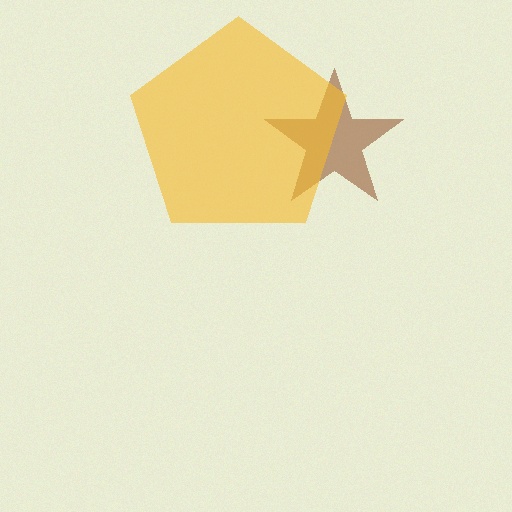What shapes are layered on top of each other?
The layered shapes are: a brown star, a yellow pentagon.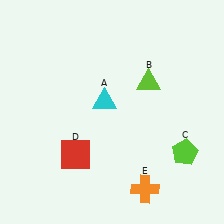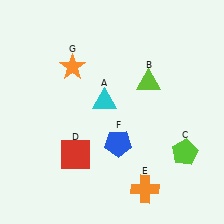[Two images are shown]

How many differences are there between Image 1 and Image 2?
There are 2 differences between the two images.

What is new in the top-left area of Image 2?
An orange star (G) was added in the top-left area of Image 2.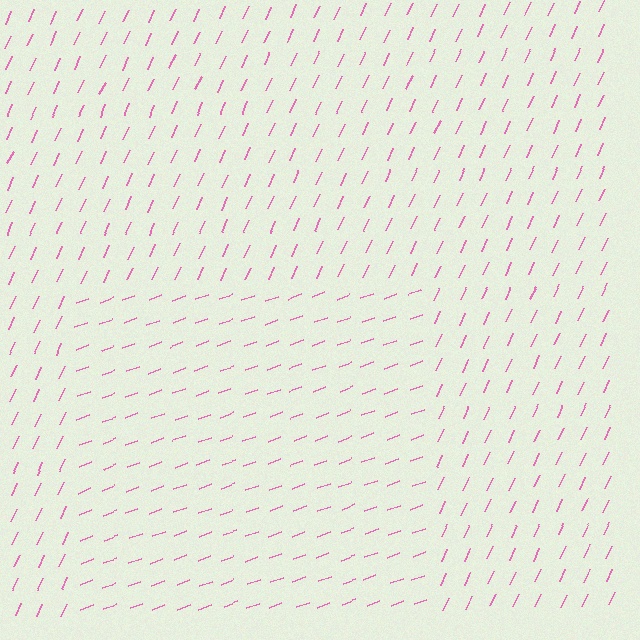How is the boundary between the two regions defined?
The boundary is defined purely by a change in line orientation (approximately 45 degrees difference). All lines are the same color and thickness.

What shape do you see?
I see a rectangle.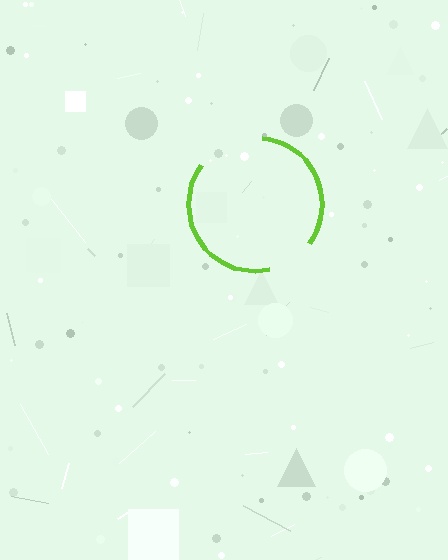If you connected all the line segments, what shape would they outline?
They would outline a circle.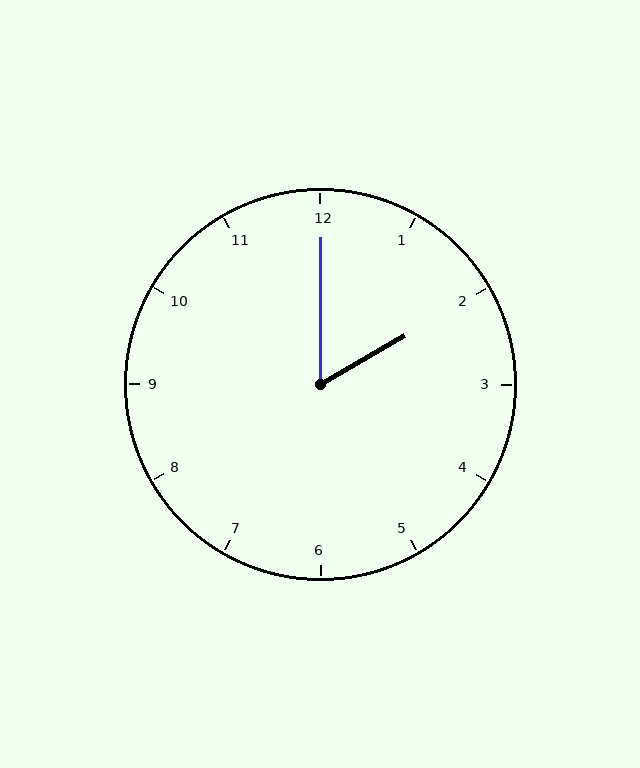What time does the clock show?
2:00.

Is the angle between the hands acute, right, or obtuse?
It is acute.